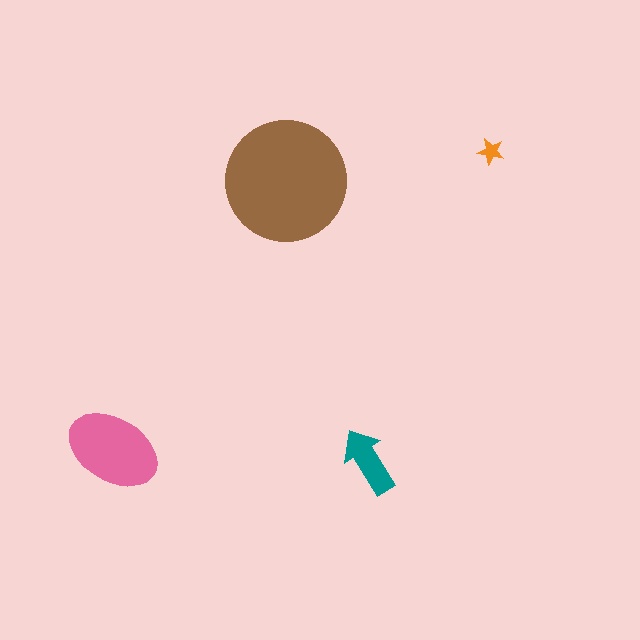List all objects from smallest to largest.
The orange star, the teal arrow, the pink ellipse, the brown circle.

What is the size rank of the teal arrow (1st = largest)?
3rd.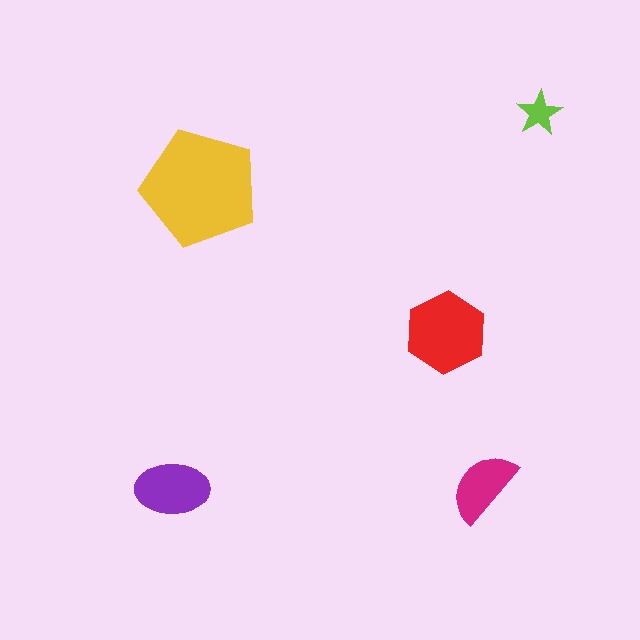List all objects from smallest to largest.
The lime star, the magenta semicircle, the purple ellipse, the red hexagon, the yellow pentagon.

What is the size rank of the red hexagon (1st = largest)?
2nd.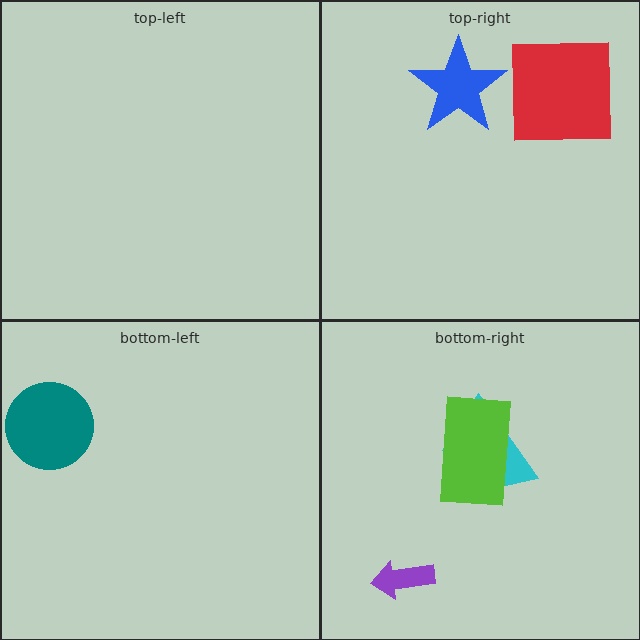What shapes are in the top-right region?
The blue star, the red square.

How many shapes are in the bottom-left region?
1.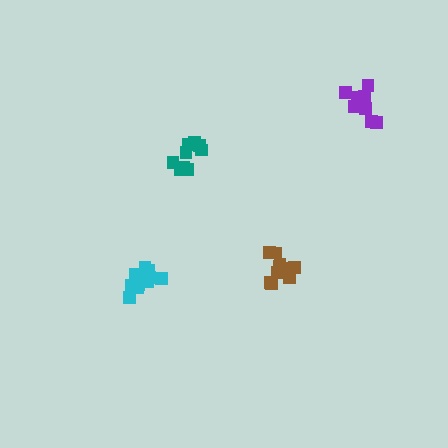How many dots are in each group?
Group 1: 9 dots, Group 2: 10 dots, Group 3: 8 dots, Group 4: 11 dots (38 total).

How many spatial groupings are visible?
There are 4 spatial groupings.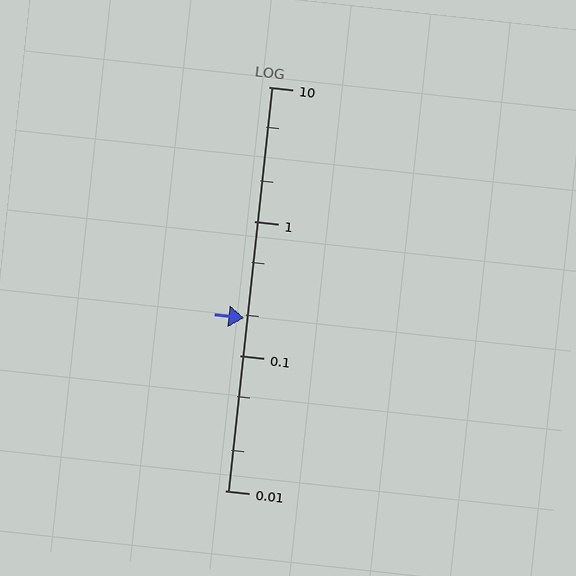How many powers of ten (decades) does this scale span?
The scale spans 3 decades, from 0.01 to 10.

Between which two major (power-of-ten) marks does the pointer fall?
The pointer is between 0.1 and 1.